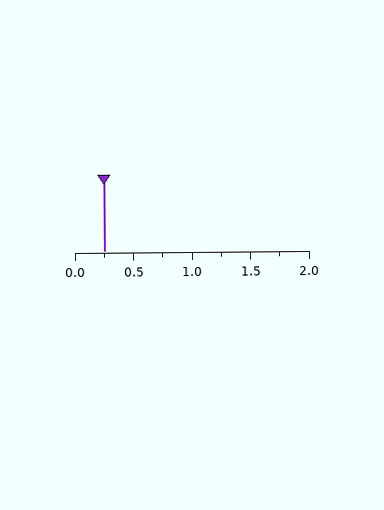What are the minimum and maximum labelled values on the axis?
The axis runs from 0.0 to 2.0.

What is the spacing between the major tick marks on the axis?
The major ticks are spaced 0.5 apart.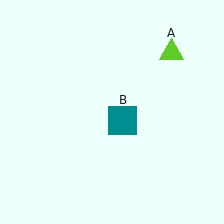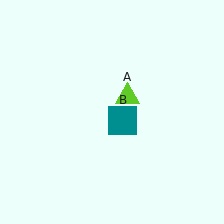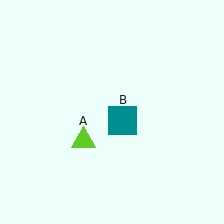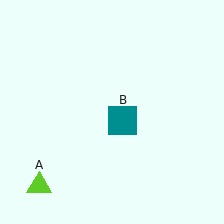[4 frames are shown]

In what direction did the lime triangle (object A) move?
The lime triangle (object A) moved down and to the left.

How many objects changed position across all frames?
1 object changed position: lime triangle (object A).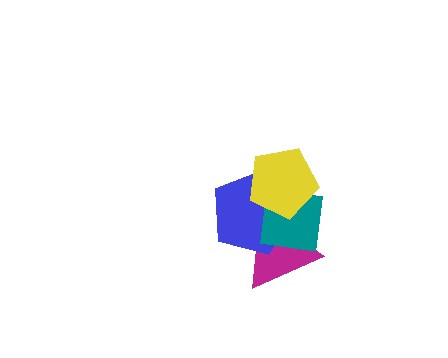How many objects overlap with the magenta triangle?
3 objects overlap with the magenta triangle.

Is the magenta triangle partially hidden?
Yes, it is partially covered by another shape.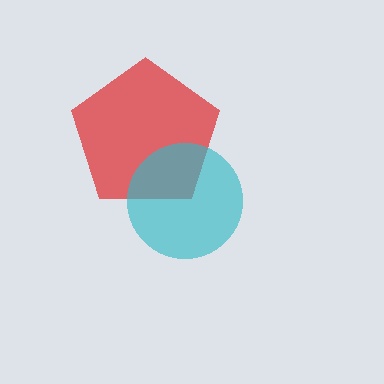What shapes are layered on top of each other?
The layered shapes are: a red pentagon, a cyan circle.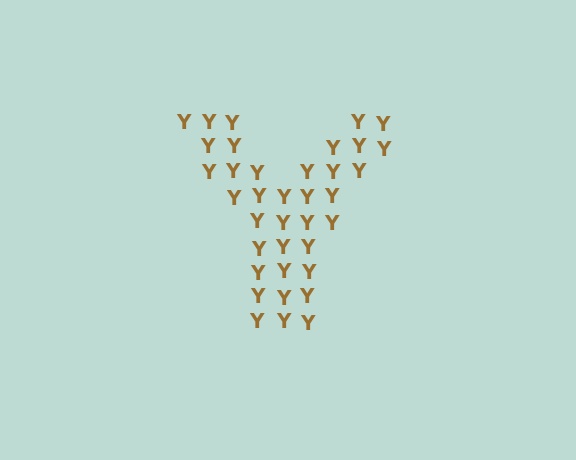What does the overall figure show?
The overall figure shows the letter Y.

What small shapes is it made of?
It is made of small letter Y's.